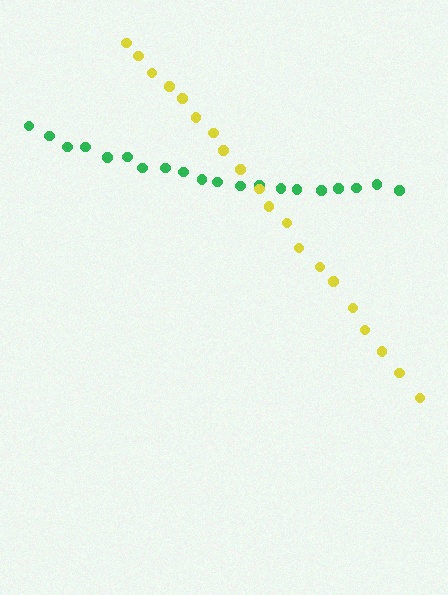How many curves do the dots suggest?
There are 2 distinct paths.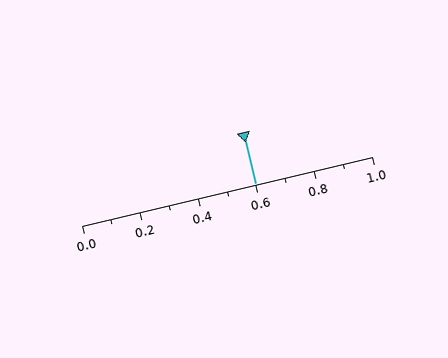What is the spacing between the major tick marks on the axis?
The major ticks are spaced 0.2 apart.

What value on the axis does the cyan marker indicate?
The marker indicates approximately 0.6.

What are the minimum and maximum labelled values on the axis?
The axis runs from 0.0 to 1.0.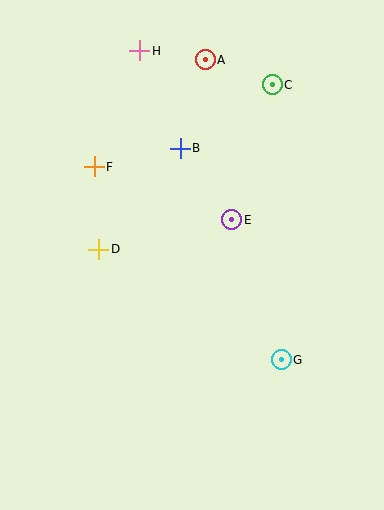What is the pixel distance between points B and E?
The distance between B and E is 88 pixels.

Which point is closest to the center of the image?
Point E at (232, 220) is closest to the center.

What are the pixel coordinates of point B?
Point B is at (180, 148).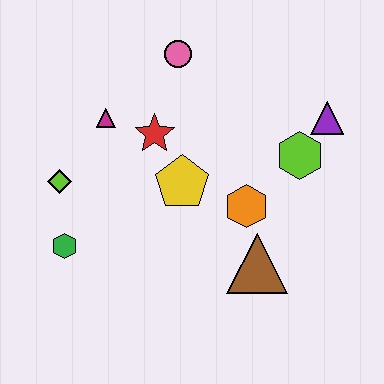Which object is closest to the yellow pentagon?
The red star is closest to the yellow pentagon.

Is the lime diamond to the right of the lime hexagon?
No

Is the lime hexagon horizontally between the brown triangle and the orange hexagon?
No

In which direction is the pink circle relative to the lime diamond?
The pink circle is above the lime diamond.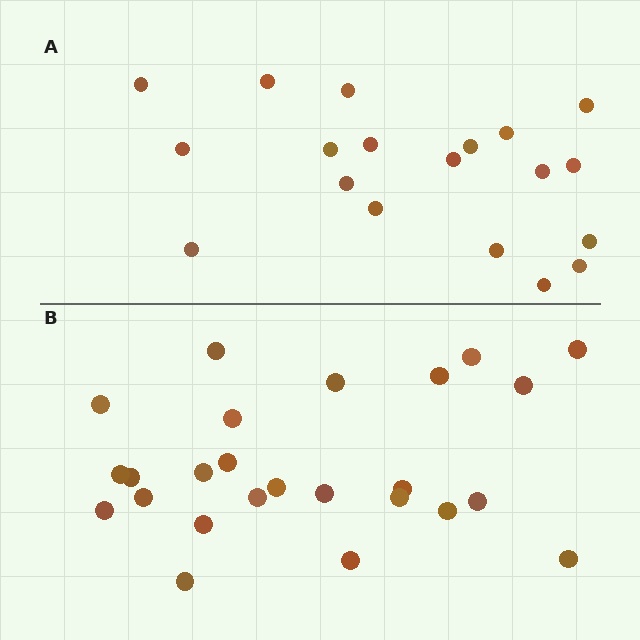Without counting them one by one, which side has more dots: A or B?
Region B (the bottom region) has more dots.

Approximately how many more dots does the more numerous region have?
Region B has about 6 more dots than region A.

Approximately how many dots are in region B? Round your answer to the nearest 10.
About 20 dots. (The exact count is 25, which rounds to 20.)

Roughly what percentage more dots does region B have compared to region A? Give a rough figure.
About 30% more.